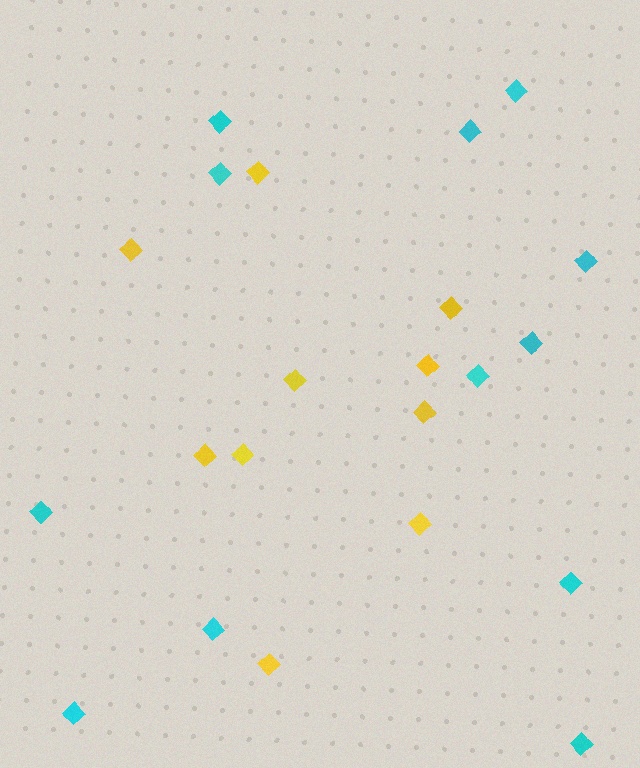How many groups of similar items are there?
There are 2 groups: one group of yellow diamonds (10) and one group of cyan diamonds (12).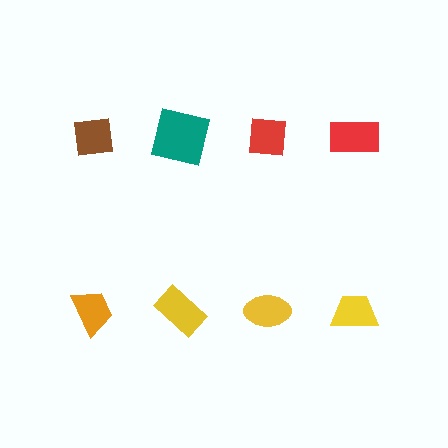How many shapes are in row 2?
4 shapes.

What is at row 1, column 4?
A red rectangle.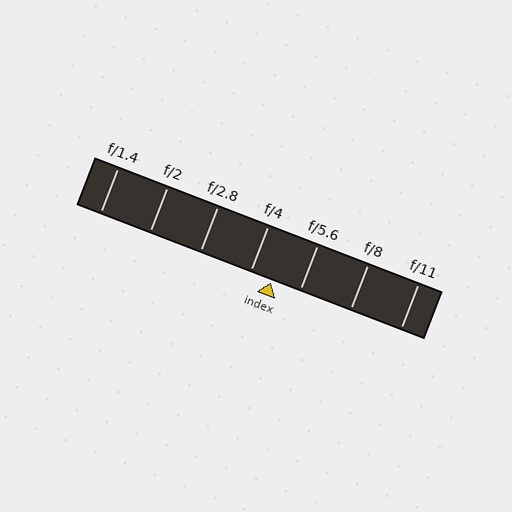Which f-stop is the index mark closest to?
The index mark is closest to f/4.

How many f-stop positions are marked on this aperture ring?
There are 7 f-stop positions marked.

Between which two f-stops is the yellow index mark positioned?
The index mark is between f/4 and f/5.6.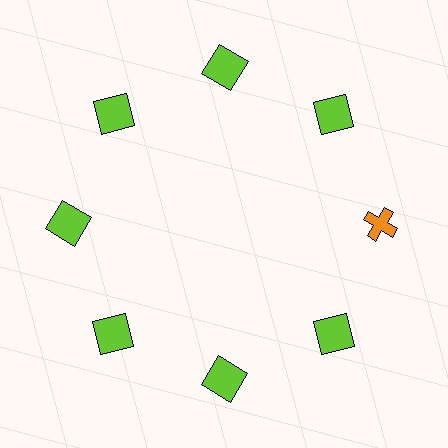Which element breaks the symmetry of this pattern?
The orange cross at roughly the 3 o'clock position breaks the symmetry. All other shapes are lime squares.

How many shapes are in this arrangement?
There are 8 shapes arranged in a ring pattern.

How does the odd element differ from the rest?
It differs in both color (orange instead of lime) and shape (cross instead of square).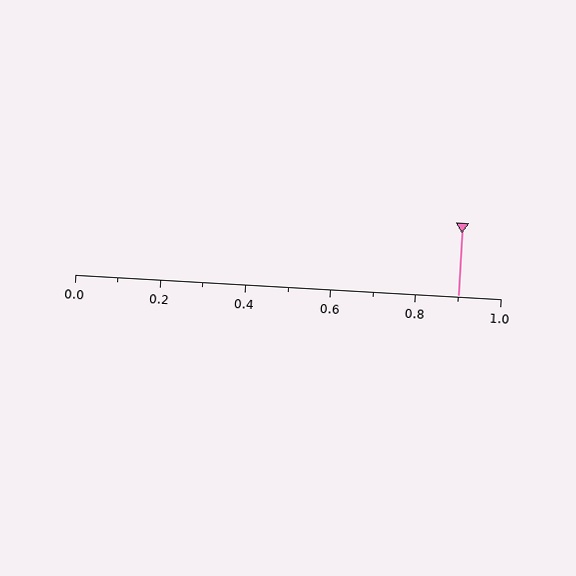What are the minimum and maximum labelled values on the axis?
The axis runs from 0.0 to 1.0.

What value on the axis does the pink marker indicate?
The marker indicates approximately 0.9.